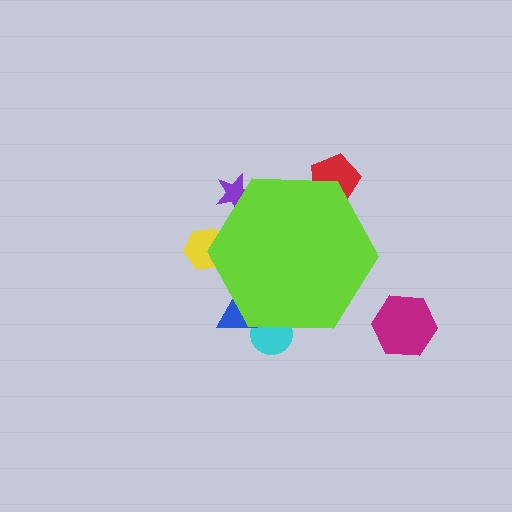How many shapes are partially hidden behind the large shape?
5 shapes are partially hidden.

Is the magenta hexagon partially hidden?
No, the magenta hexagon is fully visible.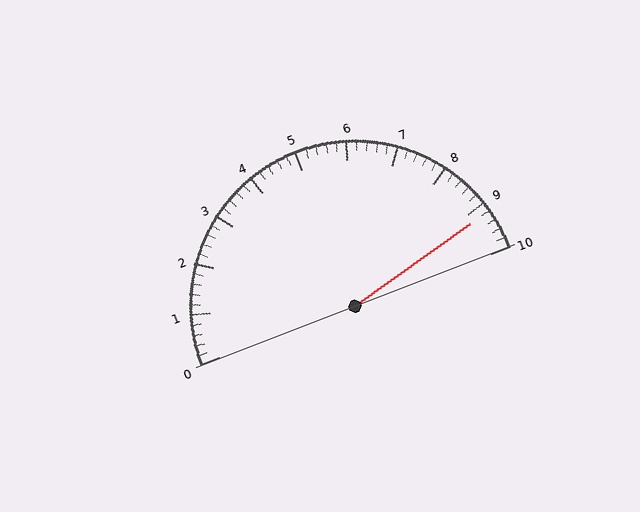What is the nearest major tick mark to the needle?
The nearest major tick mark is 9.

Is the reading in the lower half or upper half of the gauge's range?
The reading is in the upper half of the range (0 to 10).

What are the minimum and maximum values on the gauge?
The gauge ranges from 0 to 10.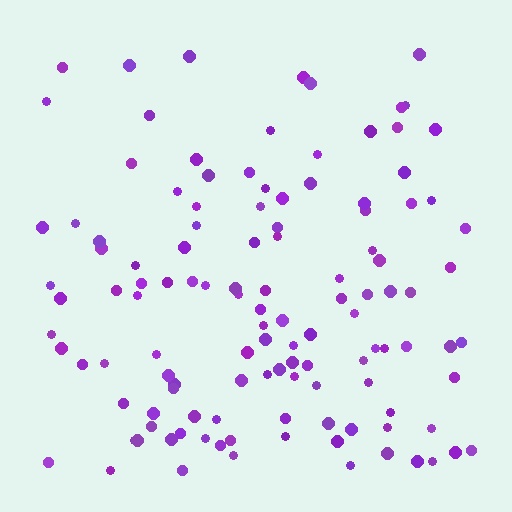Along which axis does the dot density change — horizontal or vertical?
Vertical.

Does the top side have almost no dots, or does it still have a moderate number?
Still a moderate number, just noticeably fewer than the bottom.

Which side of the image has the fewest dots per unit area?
The top.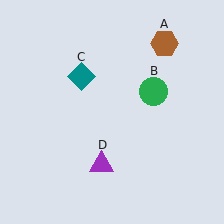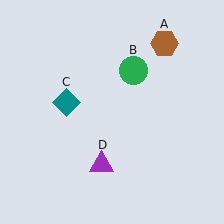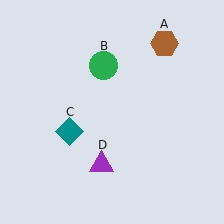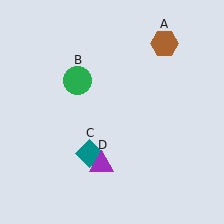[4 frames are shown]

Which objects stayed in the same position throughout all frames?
Brown hexagon (object A) and purple triangle (object D) remained stationary.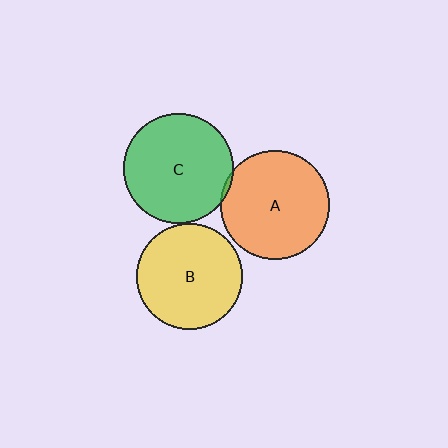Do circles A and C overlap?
Yes.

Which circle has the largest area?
Circle C (green).